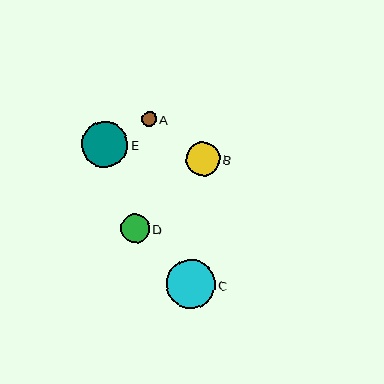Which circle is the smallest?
Circle A is the smallest with a size of approximately 15 pixels.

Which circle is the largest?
Circle C is the largest with a size of approximately 48 pixels.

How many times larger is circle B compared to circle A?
Circle B is approximately 2.2 times the size of circle A.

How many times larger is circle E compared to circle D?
Circle E is approximately 1.6 times the size of circle D.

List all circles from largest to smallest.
From largest to smallest: C, E, B, D, A.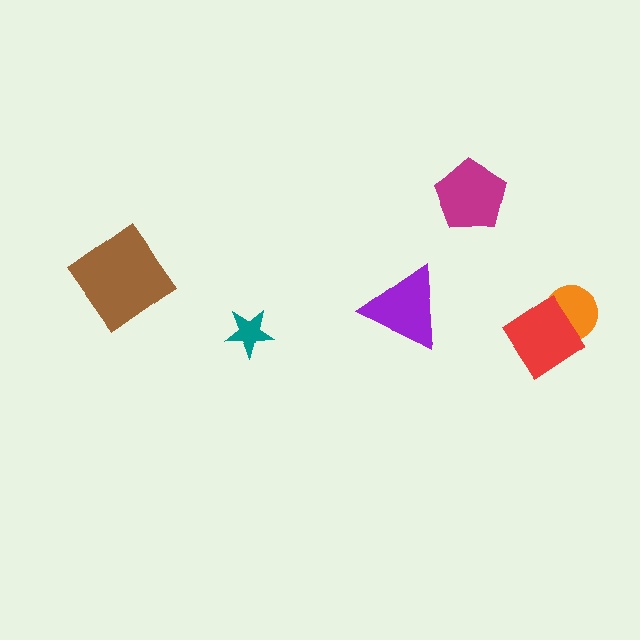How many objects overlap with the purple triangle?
0 objects overlap with the purple triangle.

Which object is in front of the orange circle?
The red diamond is in front of the orange circle.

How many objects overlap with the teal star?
0 objects overlap with the teal star.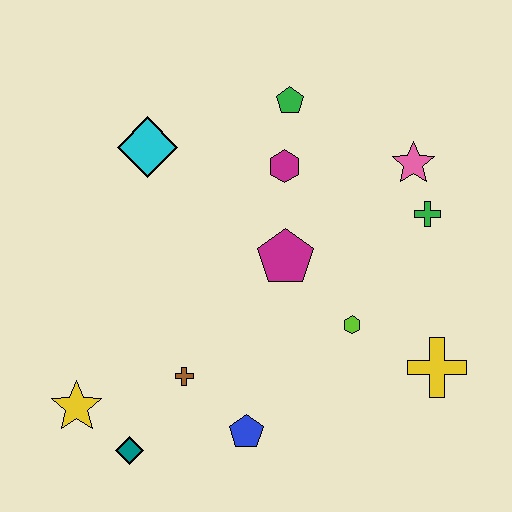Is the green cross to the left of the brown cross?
No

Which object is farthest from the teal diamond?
The pink star is farthest from the teal diamond.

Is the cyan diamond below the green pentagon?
Yes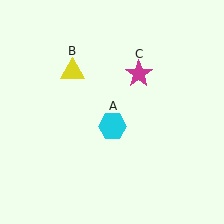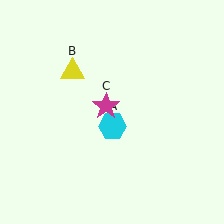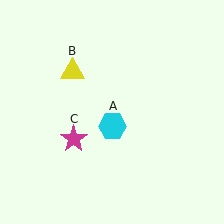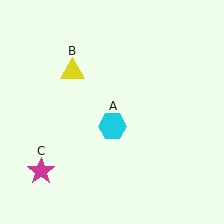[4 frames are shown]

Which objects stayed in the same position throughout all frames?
Cyan hexagon (object A) and yellow triangle (object B) remained stationary.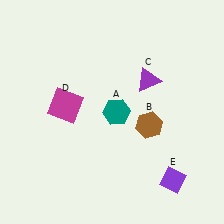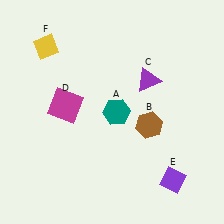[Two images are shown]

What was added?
A yellow diamond (F) was added in Image 2.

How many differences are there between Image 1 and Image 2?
There is 1 difference between the two images.